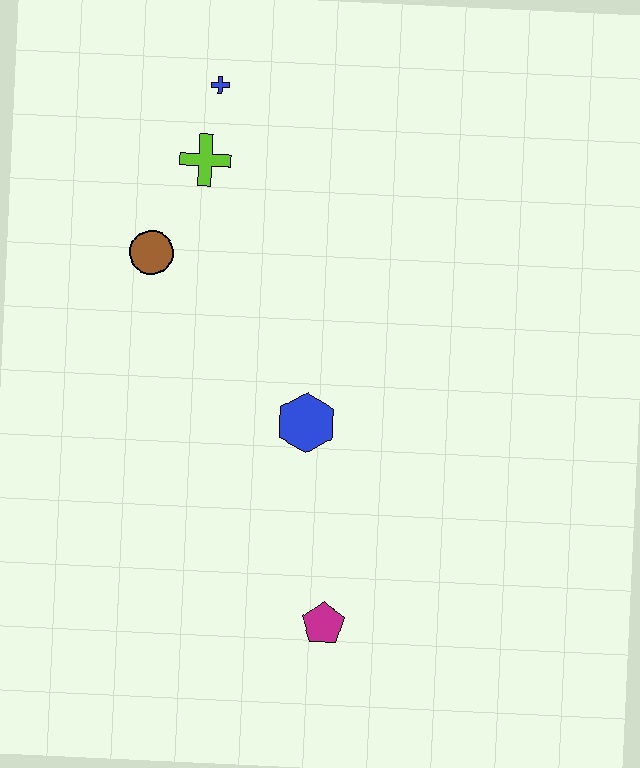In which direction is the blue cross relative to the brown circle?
The blue cross is above the brown circle.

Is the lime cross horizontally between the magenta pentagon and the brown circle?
Yes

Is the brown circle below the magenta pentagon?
No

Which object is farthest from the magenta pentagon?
The blue cross is farthest from the magenta pentagon.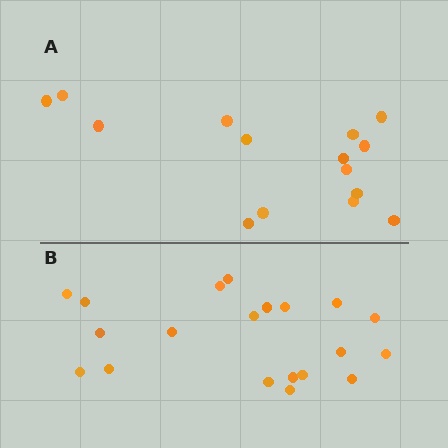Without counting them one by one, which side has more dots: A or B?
Region B (the bottom region) has more dots.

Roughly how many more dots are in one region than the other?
Region B has about 5 more dots than region A.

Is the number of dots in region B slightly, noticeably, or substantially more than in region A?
Region B has noticeably more, but not dramatically so. The ratio is roughly 1.3 to 1.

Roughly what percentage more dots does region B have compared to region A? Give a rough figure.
About 35% more.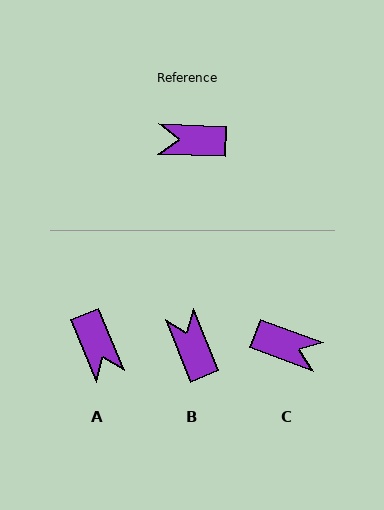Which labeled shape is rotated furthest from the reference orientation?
C, about 162 degrees away.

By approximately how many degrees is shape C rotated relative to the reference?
Approximately 162 degrees counter-clockwise.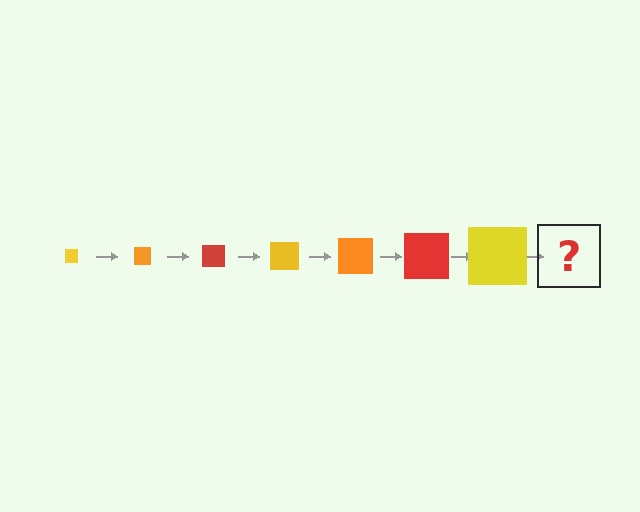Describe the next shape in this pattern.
It should be an orange square, larger than the previous one.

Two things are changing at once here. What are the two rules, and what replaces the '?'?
The two rules are that the square grows larger each step and the color cycles through yellow, orange, and red. The '?' should be an orange square, larger than the previous one.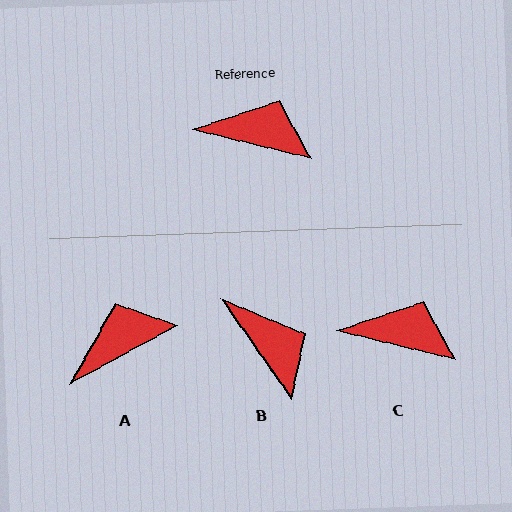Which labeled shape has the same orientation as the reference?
C.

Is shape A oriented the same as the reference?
No, it is off by about 42 degrees.